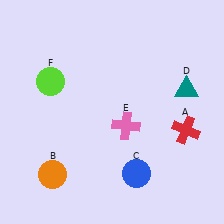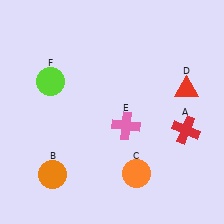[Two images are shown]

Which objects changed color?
C changed from blue to orange. D changed from teal to red.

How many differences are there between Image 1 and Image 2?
There are 2 differences between the two images.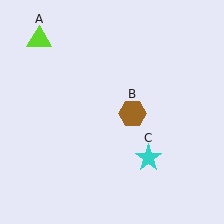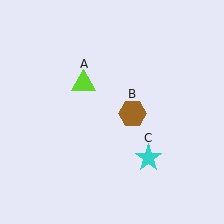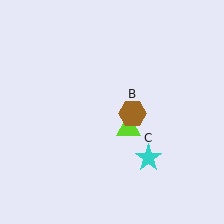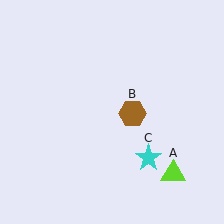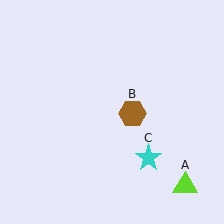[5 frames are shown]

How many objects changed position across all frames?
1 object changed position: lime triangle (object A).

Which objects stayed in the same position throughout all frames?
Brown hexagon (object B) and cyan star (object C) remained stationary.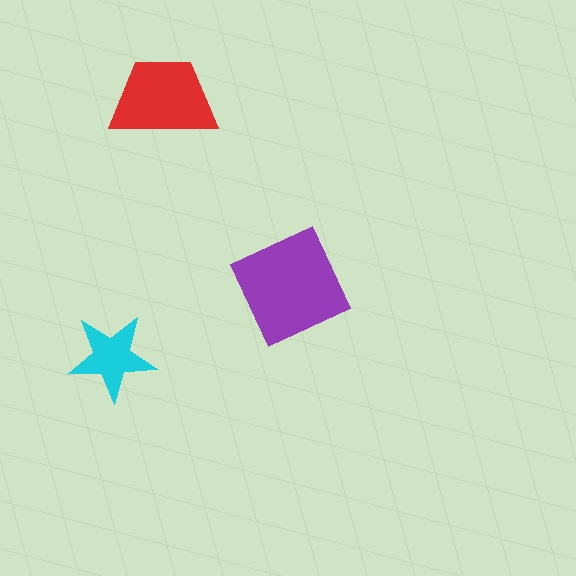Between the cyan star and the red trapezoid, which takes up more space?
The red trapezoid.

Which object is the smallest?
The cyan star.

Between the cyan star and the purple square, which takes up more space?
The purple square.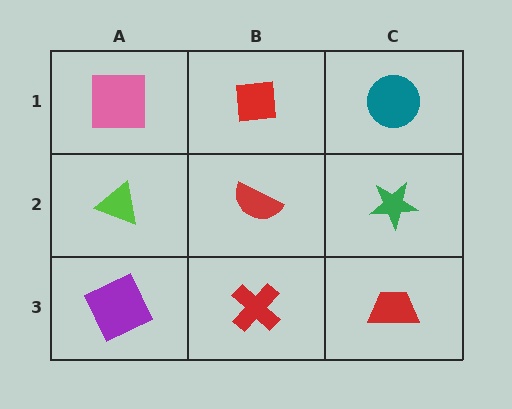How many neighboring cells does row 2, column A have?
3.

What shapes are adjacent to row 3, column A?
A lime triangle (row 2, column A), a red cross (row 3, column B).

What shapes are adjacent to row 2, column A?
A pink square (row 1, column A), a purple square (row 3, column A), a red semicircle (row 2, column B).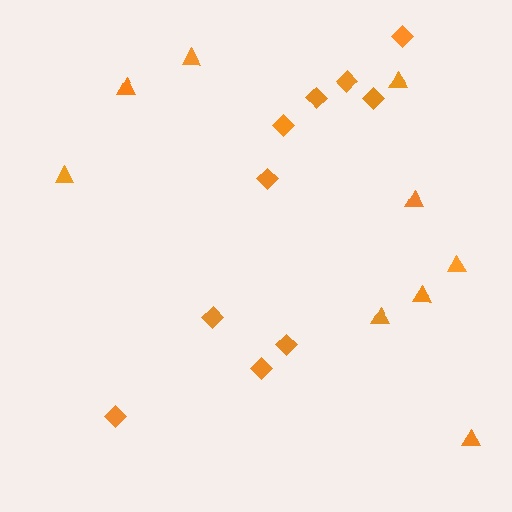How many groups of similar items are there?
There are 2 groups: one group of diamonds (10) and one group of triangles (9).